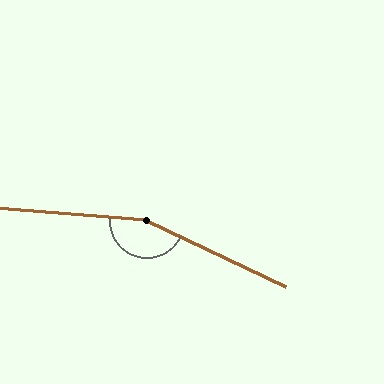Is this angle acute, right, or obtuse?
It is obtuse.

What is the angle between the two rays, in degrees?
Approximately 159 degrees.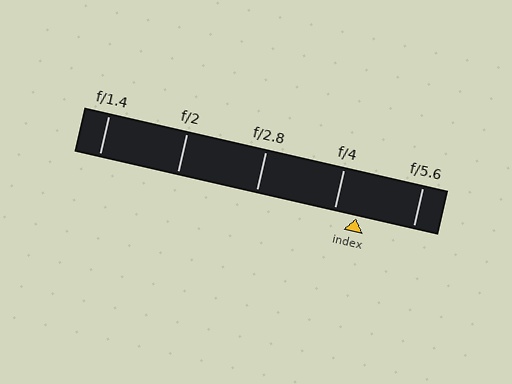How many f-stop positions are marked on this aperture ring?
There are 5 f-stop positions marked.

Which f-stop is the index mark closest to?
The index mark is closest to f/4.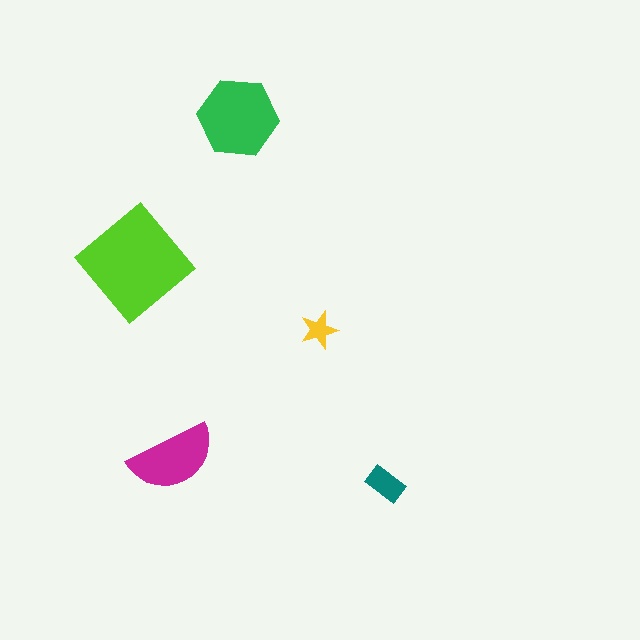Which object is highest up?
The green hexagon is topmost.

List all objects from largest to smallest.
The lime diamond, the green hexagon, the magenta semicircle, the teal rectangle, the yellow star.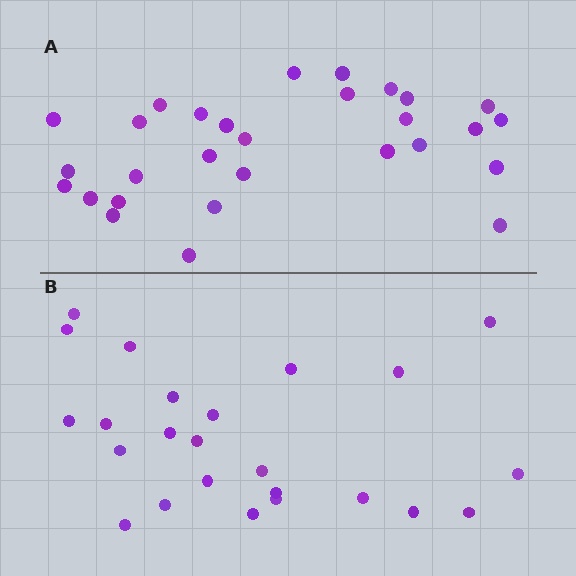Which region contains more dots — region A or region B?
Region A (the top region) has more dots.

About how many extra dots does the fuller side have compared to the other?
Region A has about 5 more dots than region B.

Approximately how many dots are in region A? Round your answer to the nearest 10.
About 30 dots. (The exact count is 29, which rounds to 30.)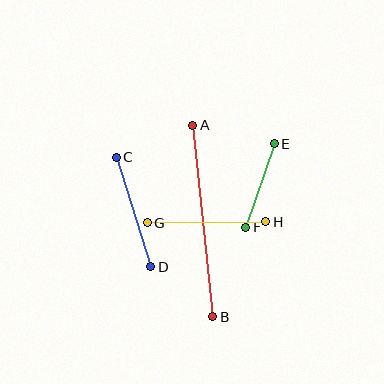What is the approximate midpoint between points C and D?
The midpoint is at approximately (133, 212) pixels.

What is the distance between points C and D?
The distance is approximately 115 pixels.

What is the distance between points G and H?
The distance is approximately 119 pixels.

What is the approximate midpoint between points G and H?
The midpoint is at approximately (206, 222) pixels.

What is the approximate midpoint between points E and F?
The midpoint is at approximately (260, 185) pixels.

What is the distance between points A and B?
The distance is approximately 193 pixels.